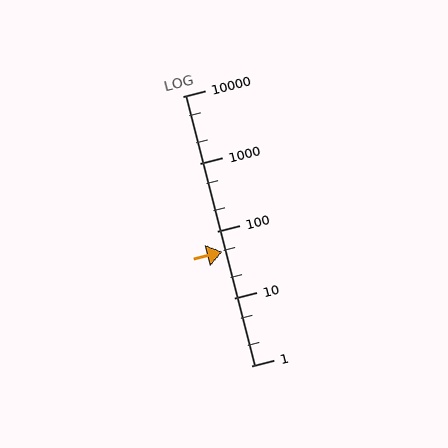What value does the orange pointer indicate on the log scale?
The pointer indicates approximately 49.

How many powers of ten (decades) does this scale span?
The scale spans 4 decades, from 1 to 10000.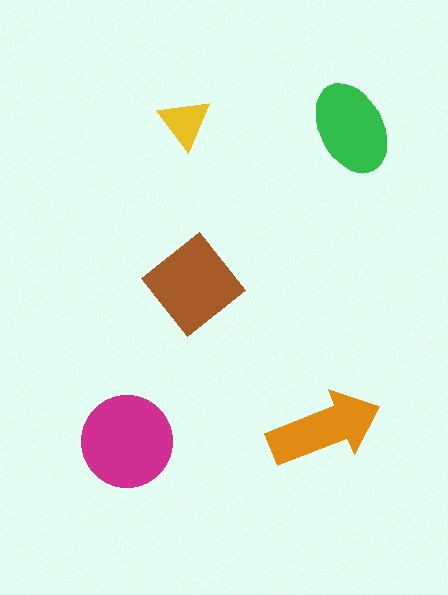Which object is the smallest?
The yellow triangle.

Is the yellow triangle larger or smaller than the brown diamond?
Smaller.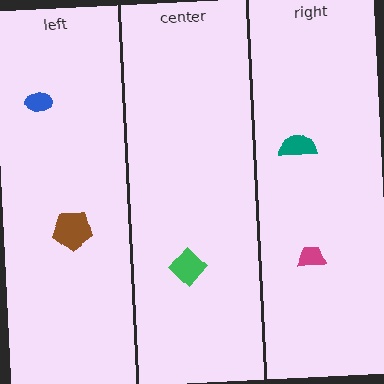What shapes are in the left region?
The brown pentagon, the blue ellipse.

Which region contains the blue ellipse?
The left region.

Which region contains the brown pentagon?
The left region.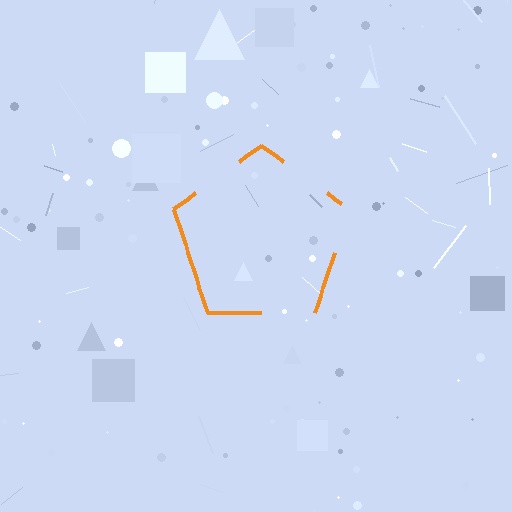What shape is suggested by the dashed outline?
The dashed outline suggests a pentagon.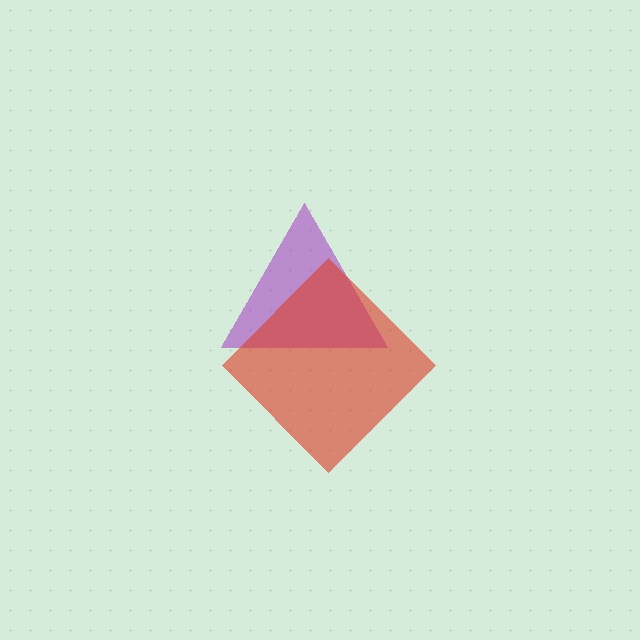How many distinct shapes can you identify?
There are 2 distinct shapes: a purple triangle, a red diamond.